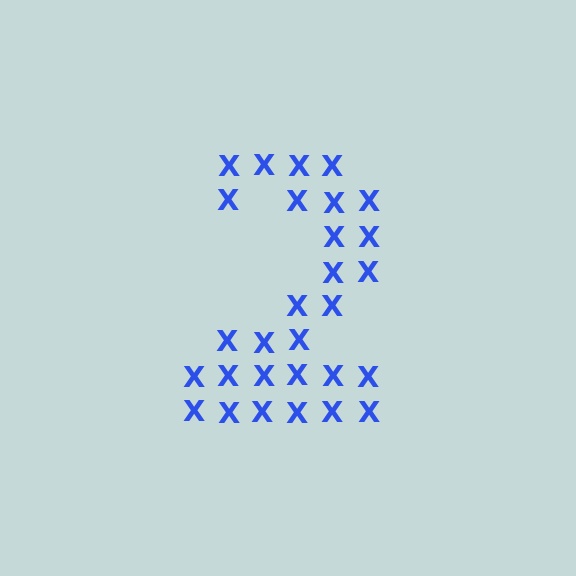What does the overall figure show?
The overall figure shows the digit 2.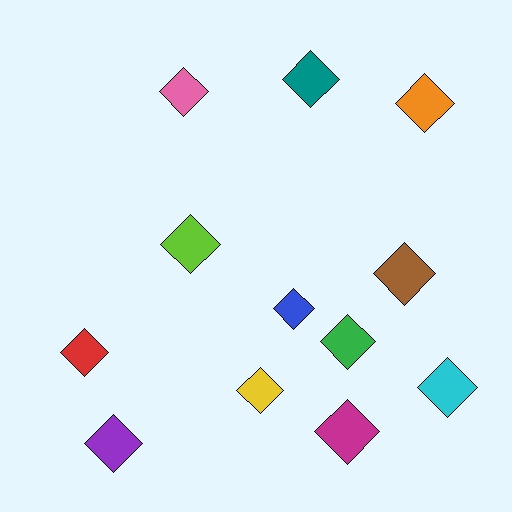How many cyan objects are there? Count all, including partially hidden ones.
There is 1 cyan object.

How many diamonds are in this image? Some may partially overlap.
There are 12 diamonds.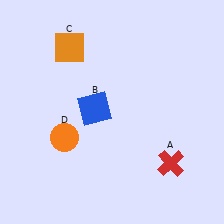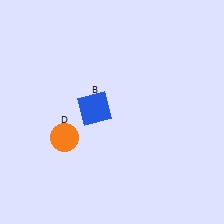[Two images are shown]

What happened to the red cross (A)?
The red cross (A) was removed in Image 2. It was in the bottom-right area of Image 1.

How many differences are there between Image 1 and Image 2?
There are 2 differences between the two images.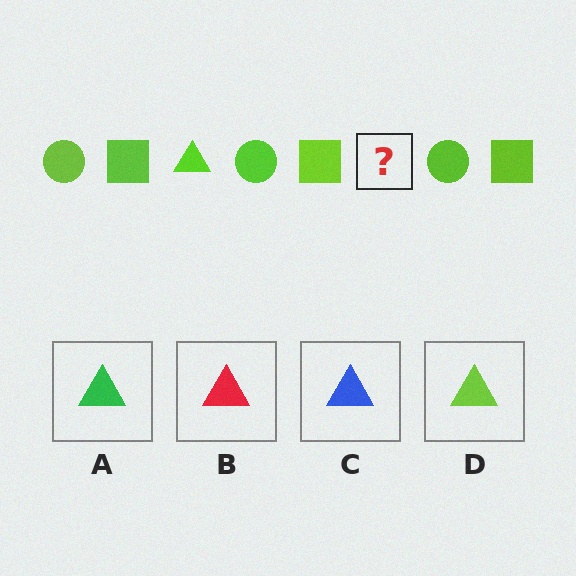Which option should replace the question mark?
Option D.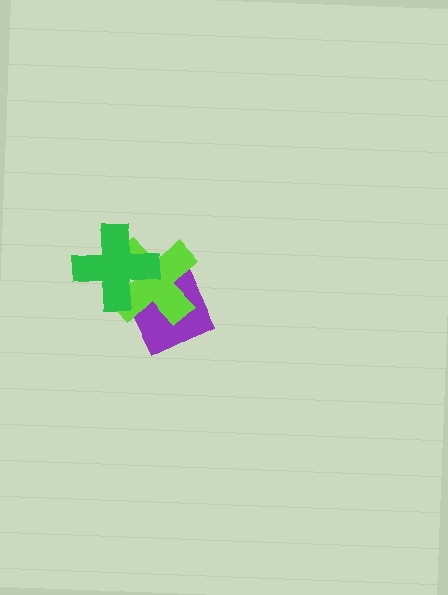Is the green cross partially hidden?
No, no other shape covers it.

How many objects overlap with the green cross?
2 objects overlap with the green cross.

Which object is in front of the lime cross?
The green cross is in front of the lime cross.